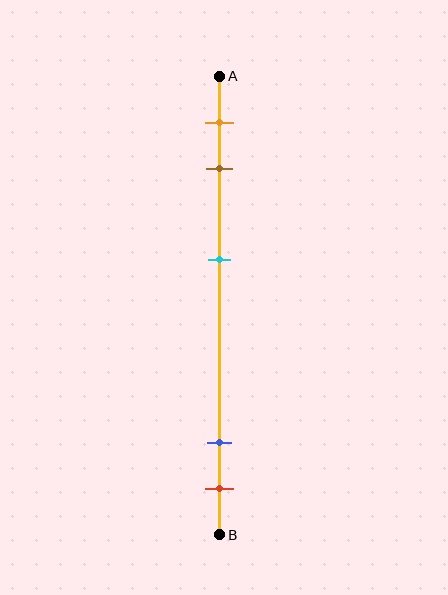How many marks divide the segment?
There are 5 marks dividing the segment.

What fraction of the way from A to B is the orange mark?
The orange mark is approximately 10% (0.1) of the way from A to B.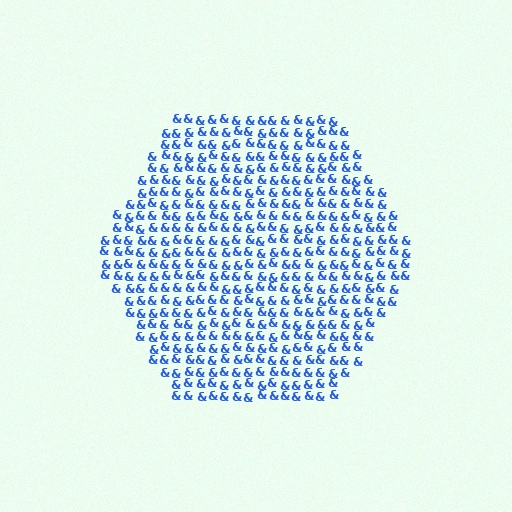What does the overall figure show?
The overall figure shows a hexagon.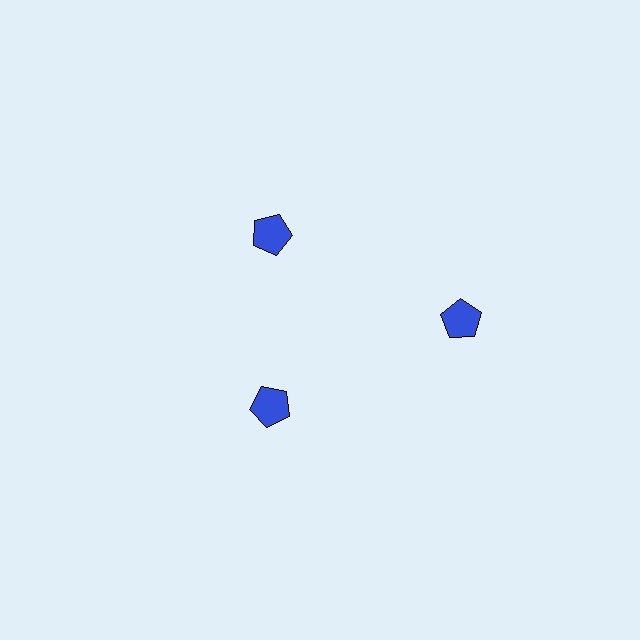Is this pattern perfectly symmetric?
No. The 3 blue pentagons are arranged in a ring, but one element near the 3 o'clock position is pushed outward from the center, breaking the 3-fold rotational symmetry.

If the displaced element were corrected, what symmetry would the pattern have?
It would have 3-fold rotational symmetry — the pattern would map onto itself every 120 degrees.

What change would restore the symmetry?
The symmetry would be restored by moving it inward, back onto the ring so that all 3 pentagons sit at equal angles and equal distance from the center.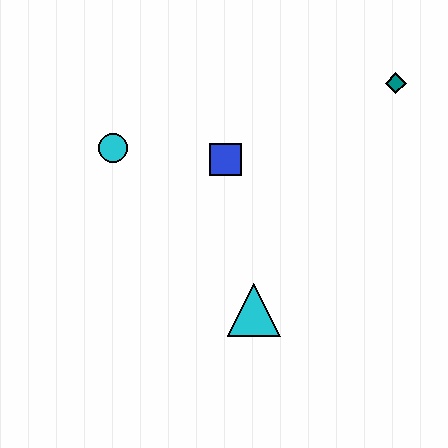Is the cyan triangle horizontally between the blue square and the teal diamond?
Yes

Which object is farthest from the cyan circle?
The teal diamond is farthest from the cyan circle.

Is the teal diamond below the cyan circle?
No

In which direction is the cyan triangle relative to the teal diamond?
The cyan triangle is below the teal diamond.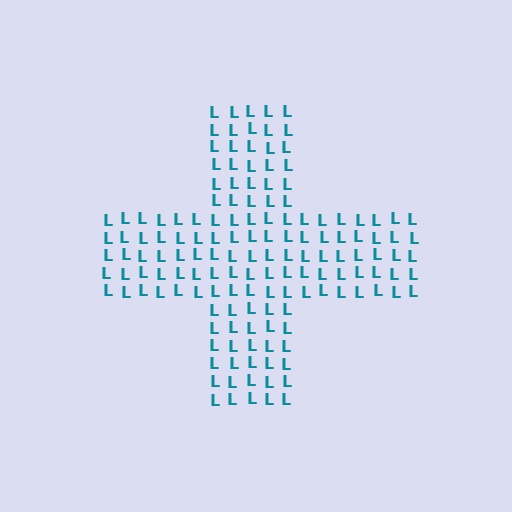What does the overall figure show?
The overall figure shows a cross.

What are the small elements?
The small elements are letter L's.